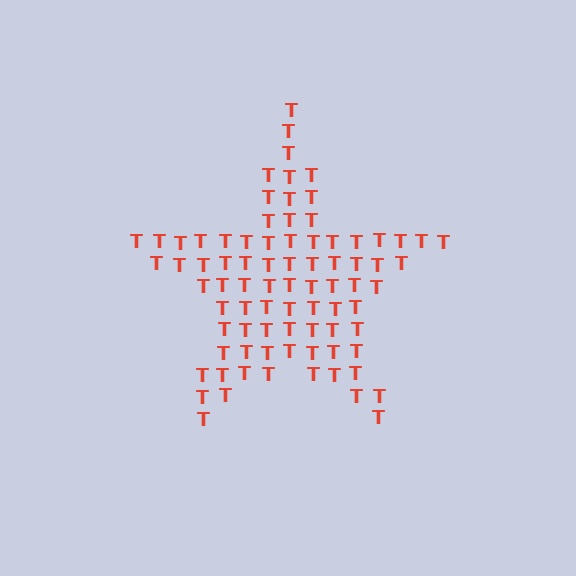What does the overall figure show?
The overall figure shows a star.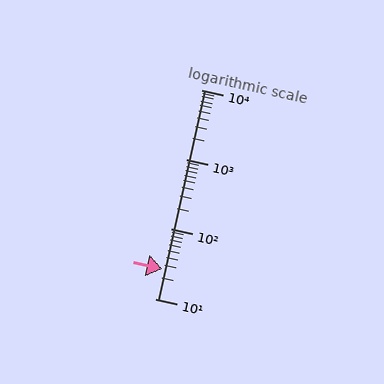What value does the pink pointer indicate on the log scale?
The pointer indicates approximately 27.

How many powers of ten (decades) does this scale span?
The scale spans 3 decades, from 10 to 10000.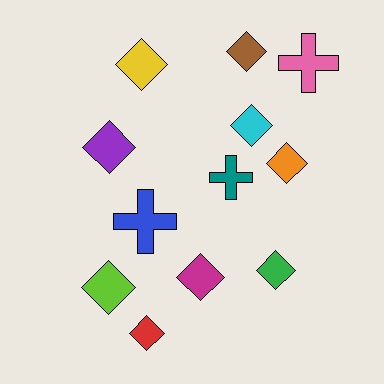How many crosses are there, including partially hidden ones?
There are 3 crosses.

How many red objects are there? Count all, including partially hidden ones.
There is 1 red object.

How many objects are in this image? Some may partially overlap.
There are 12 objects.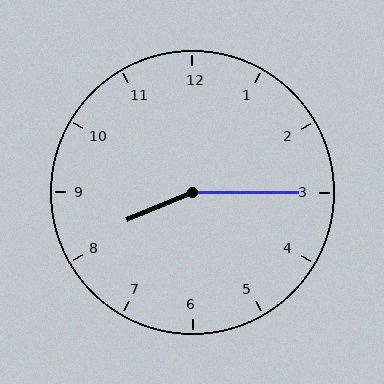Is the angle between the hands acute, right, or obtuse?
It is obtuse.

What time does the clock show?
8:15.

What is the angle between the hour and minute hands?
Approximately 158 degrees.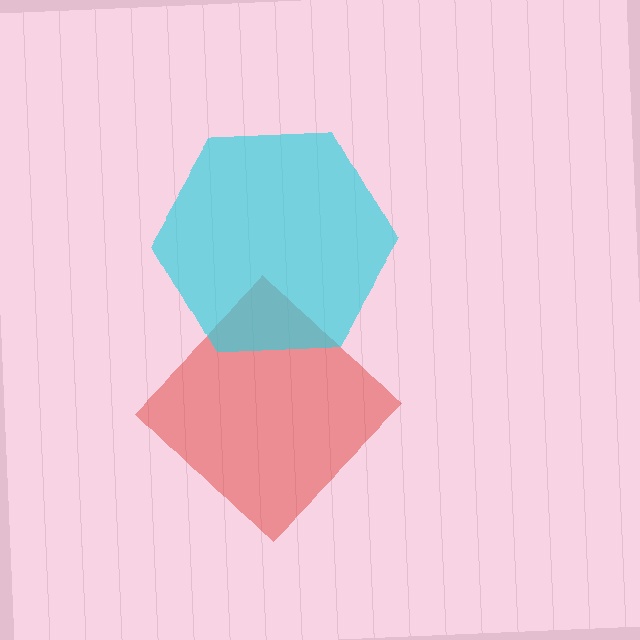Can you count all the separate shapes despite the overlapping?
Yes, there are 2 separate shapes.